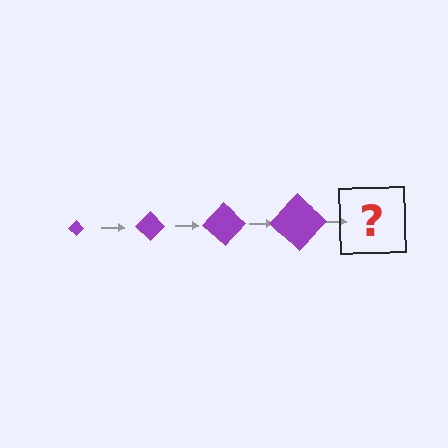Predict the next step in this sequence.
The next step is a purple diamond, larger than the previous one.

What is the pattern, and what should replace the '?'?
The pattern is that the diamond gets progressively larger each step. The '?' should be a purple diamond, larger than the previous one.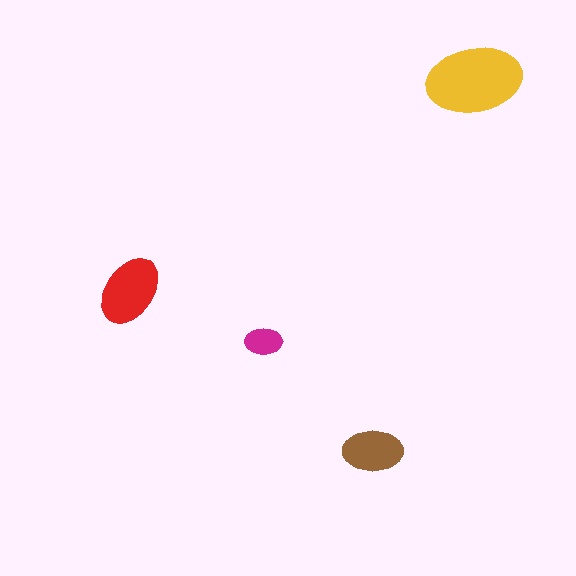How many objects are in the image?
There are 4 objects in the image.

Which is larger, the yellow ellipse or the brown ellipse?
The yellow one.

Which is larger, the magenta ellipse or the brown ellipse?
The brown one.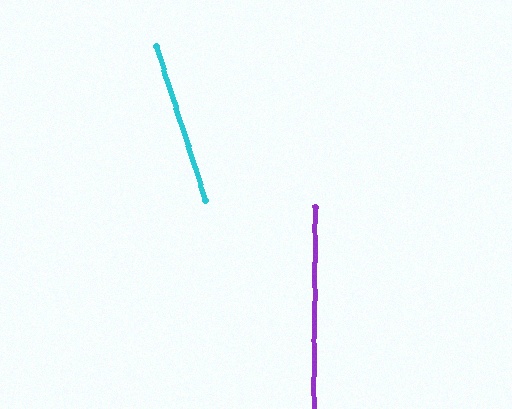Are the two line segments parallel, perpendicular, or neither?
Neither parallel nor perpendicular — they differ by about 19°.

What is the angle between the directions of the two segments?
Approximately 19 degrees.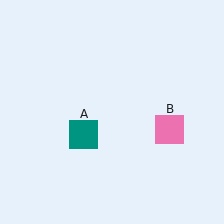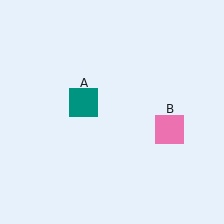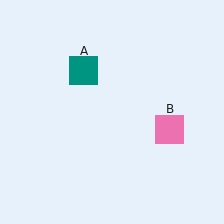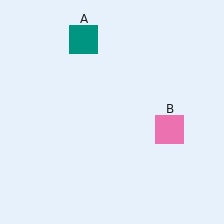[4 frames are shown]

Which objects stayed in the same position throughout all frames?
Pink square (object B) remained stationary.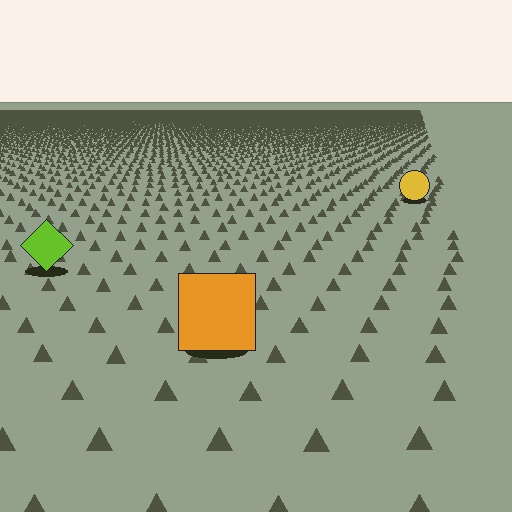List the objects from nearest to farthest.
From nearest to farthest: the orange square, the lime diamond, the yellow circle.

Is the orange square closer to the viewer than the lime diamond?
Yes. The orange square is closer — you can tell from the texture gradient: the ground texture is coarser near it.